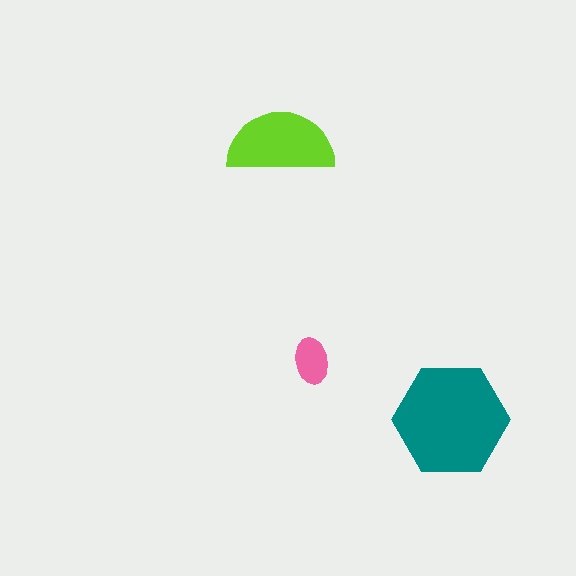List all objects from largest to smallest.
The teal hexagon, the lime semicircle, the pink ellipse.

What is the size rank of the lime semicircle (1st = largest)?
2nd.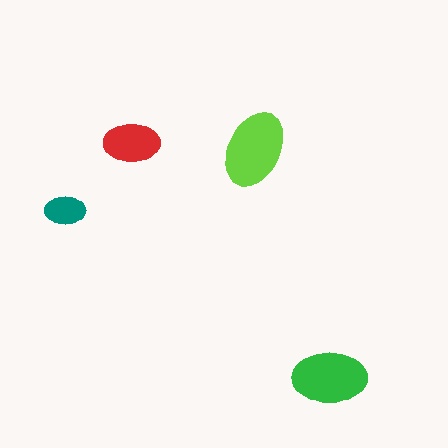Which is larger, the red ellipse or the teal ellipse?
The red one.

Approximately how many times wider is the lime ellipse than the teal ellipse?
About 2 times wider.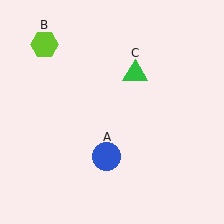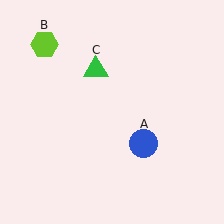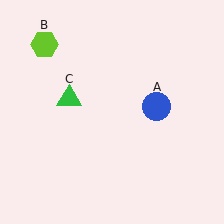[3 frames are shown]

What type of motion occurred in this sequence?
The blue circle (object A), green triangle (object C) rotated counterclockwise around the center of the scene.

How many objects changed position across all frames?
2 objects changed position: blue circle (object A), green triangle (object C).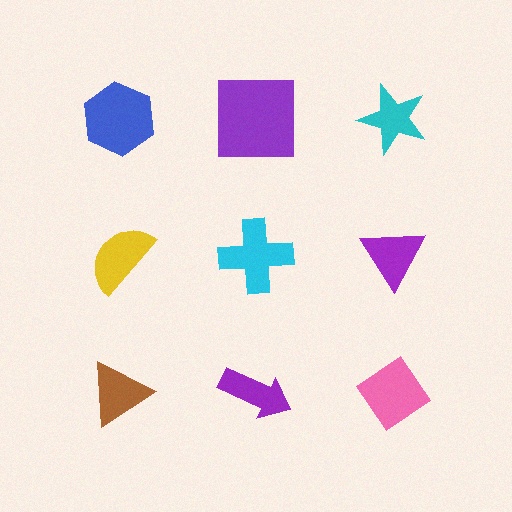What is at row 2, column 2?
A cyan cross.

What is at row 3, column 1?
A brown triangle.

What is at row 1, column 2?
A purple square.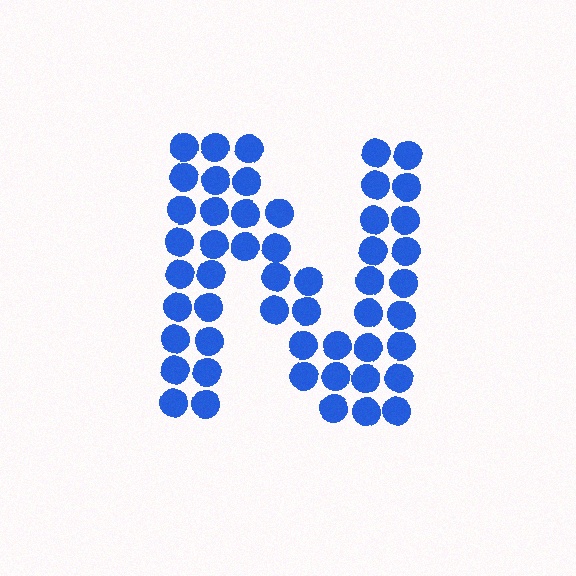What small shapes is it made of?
It is made of small circles.